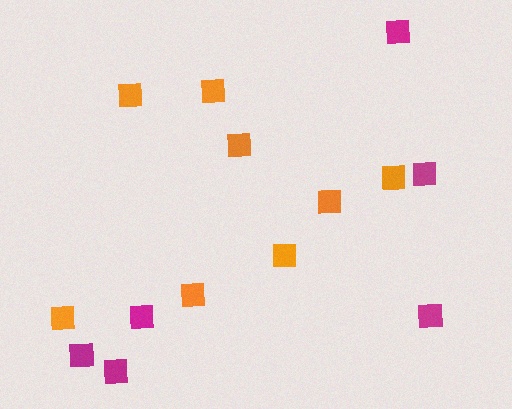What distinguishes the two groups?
There are 2 groups: one group of magenta squares (6) and one group of orange squares (8).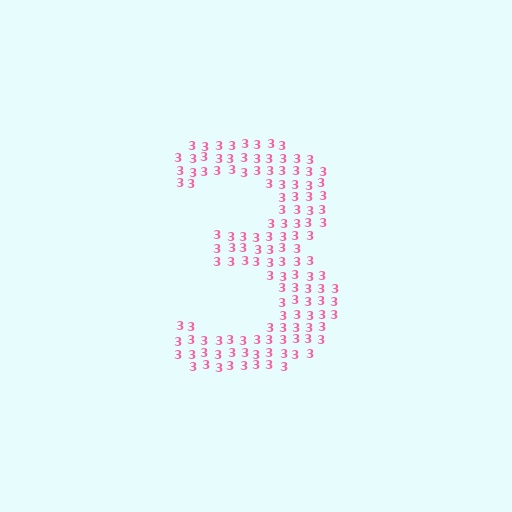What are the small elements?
The small elements are digit 3's.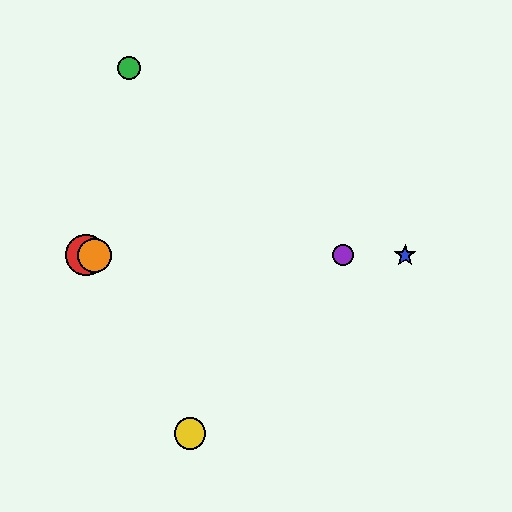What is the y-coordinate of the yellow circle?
The yellow circle is at y≈434.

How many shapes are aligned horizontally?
4 shapes (the red circle, the blue star, the purple circle, the orange circle) are aligned horizontally.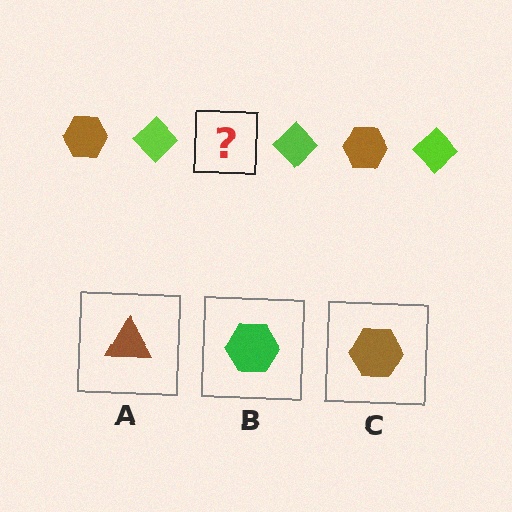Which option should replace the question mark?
Option C.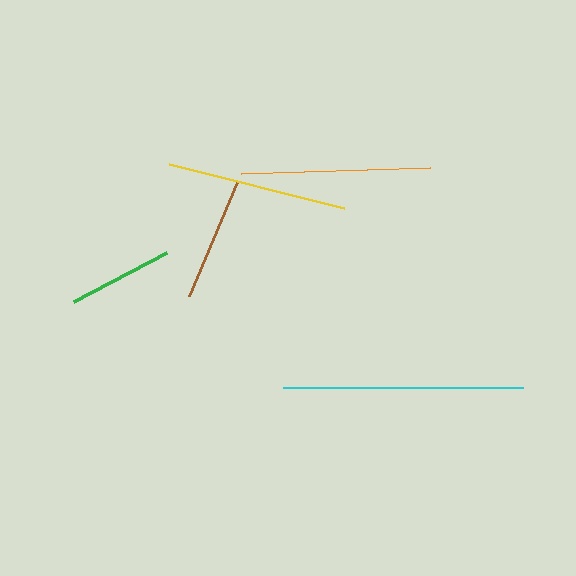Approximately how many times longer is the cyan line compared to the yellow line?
The cyan line is approximately 1.3 times the length of the yellow line.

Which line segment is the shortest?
The green line is the shortest at approximately 105 pixels.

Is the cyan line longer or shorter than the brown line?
The cyan line is longer than the brown line.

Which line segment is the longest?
The cyan line is the longest at approximately 240 pixels.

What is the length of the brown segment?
The brown segment is approximately 124 pixels long.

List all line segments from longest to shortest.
From longest to shortest: cyan, orange, yellow, brown, green.